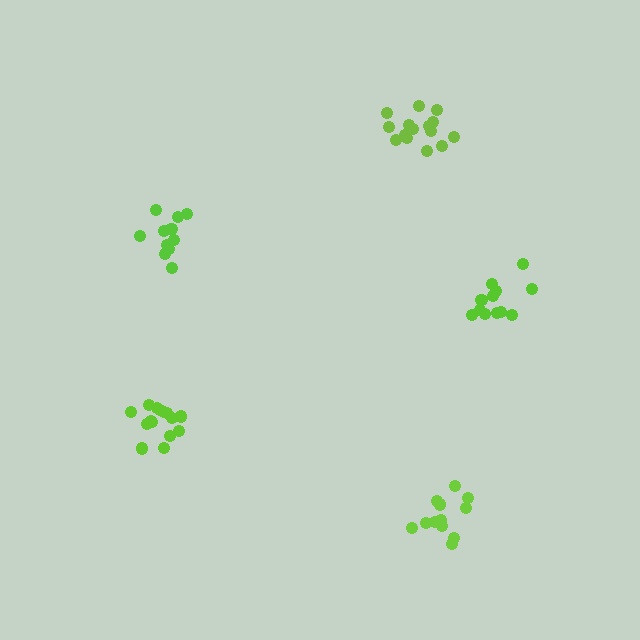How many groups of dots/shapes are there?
There are 5 groups.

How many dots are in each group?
Group 1: 12 dots, Group 2: 12 dots, Group 3: 12 dots, Group 4: 15 dots, Group 5: 15 dots (66 total).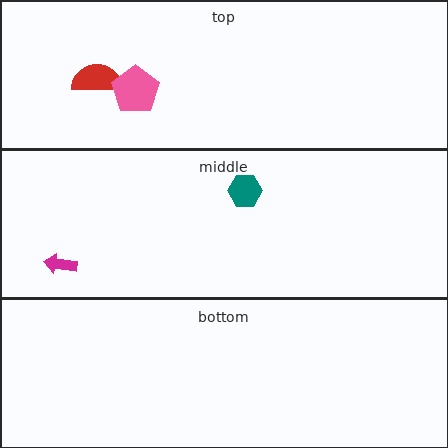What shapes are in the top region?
The red semicircle, the pink pentagon.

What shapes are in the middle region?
The teal hexagon, the magenta arrow.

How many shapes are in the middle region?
2.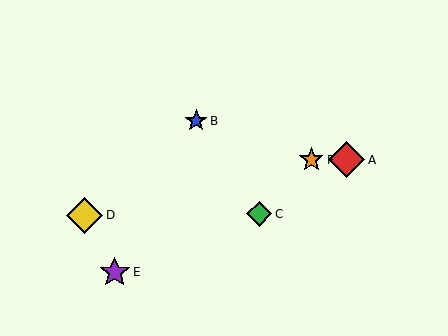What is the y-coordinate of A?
Object A is at y≈160.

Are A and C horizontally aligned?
No, A is at y≈160 and C is at y≈214.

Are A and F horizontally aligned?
Yes, both are at y≈160.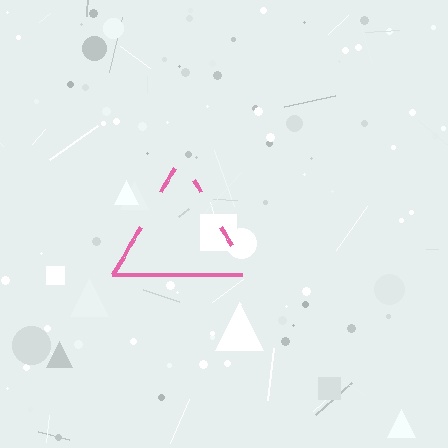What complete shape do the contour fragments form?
The contour fragments form a triangle.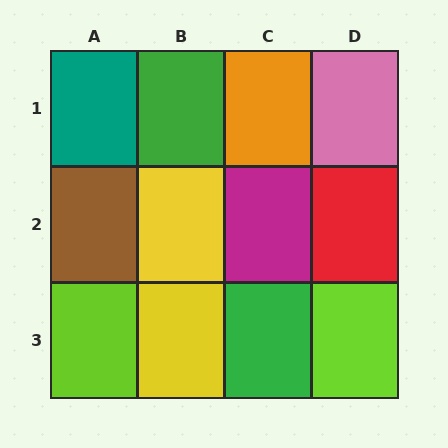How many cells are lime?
2 cells are lime.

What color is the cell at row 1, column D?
Pink.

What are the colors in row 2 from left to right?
Brown, yellow, magenta, red.